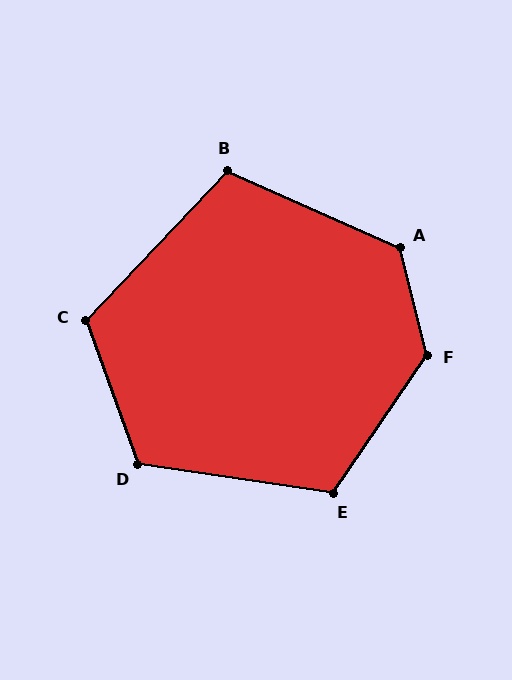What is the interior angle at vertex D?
Approximately 118 degrees (obtuse).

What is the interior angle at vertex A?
Approximately 128 degrees (obtuse).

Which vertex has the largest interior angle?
F, at approximately 132 degrees.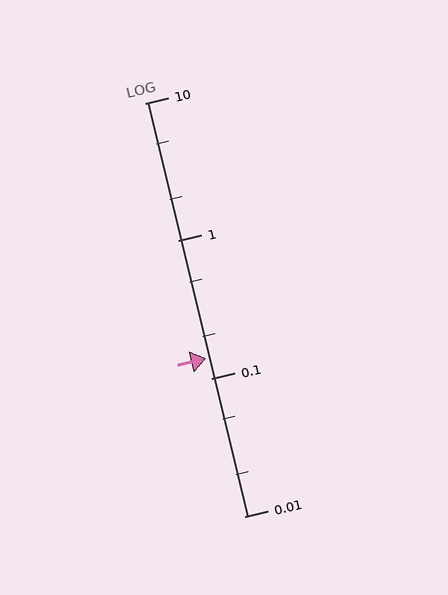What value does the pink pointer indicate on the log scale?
The pointer indicates approximately 0.14.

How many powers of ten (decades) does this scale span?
The scale spans 3 decades, from 0.01 to 10.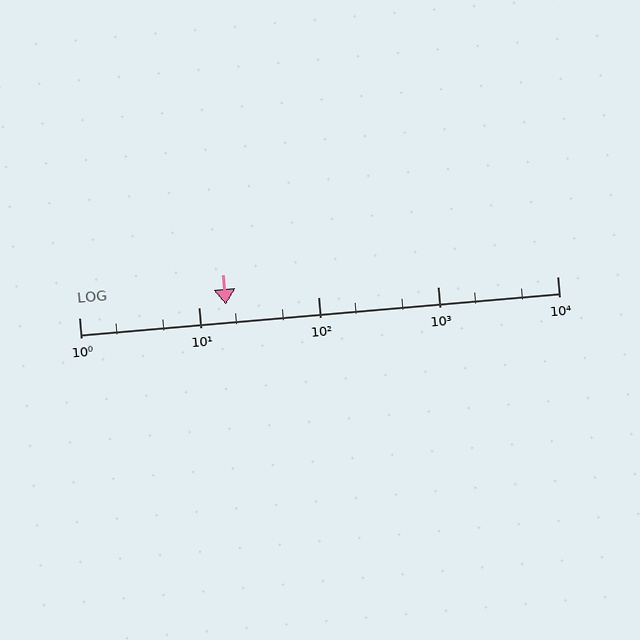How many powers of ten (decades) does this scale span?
The scale spans 4 decades, from 1 to 10000.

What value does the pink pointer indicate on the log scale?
The pointer indicates approximately 17.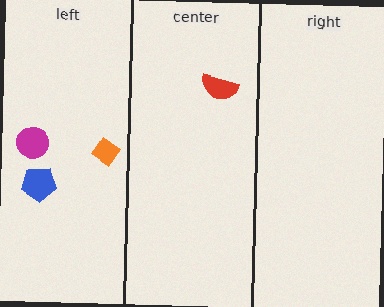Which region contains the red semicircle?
The center region.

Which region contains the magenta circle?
The left region.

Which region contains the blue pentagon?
The left region.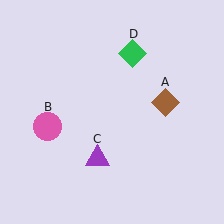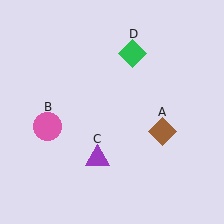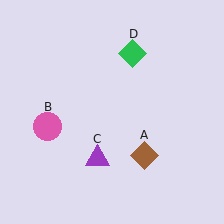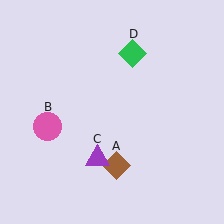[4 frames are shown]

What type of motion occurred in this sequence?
The brown diamond (object A) rotated clockwise around the center of the scene.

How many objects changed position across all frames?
1 object changed position: brown diamond (object A).